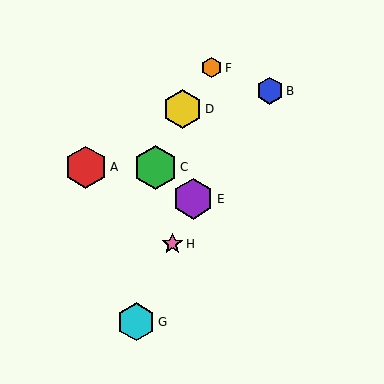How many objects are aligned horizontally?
2 objects (A, C) are aligned horizontally.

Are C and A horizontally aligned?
Yes, both are at y≈167.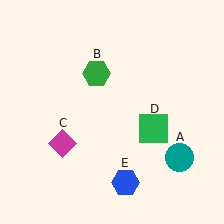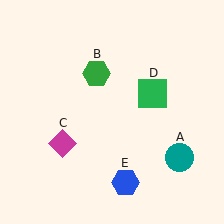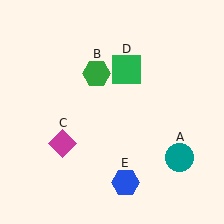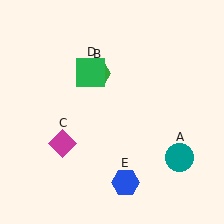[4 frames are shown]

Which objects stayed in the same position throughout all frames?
Teal circle (object A) and green hexagon (object B) and magenta diamond (object C) and blue hexagon (object E) remained stationary.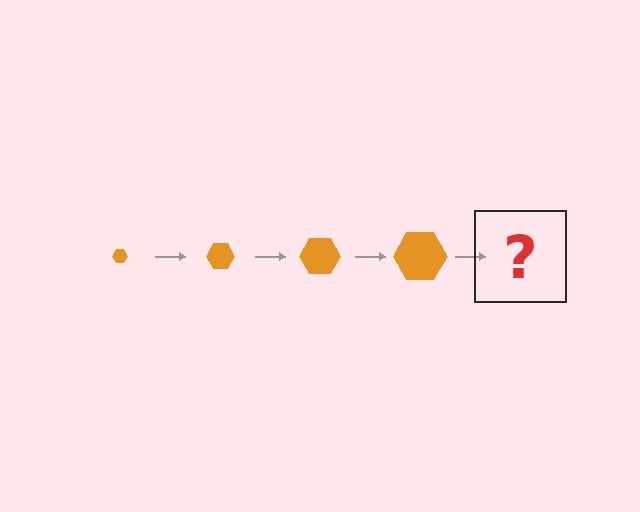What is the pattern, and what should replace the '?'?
The pattern is that the hexagon gets progressively larger each step. The '?' should be an orange hexagon, larger than the previous one.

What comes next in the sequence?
The next element should be an orange hexagon, larger than the previous one.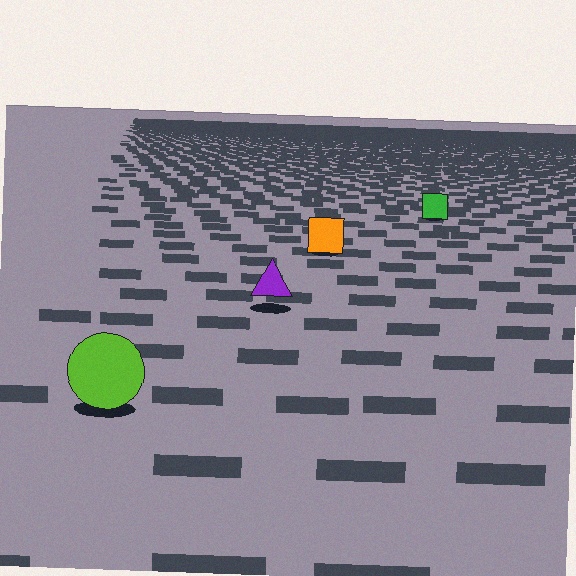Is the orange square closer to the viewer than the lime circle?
No. The lime circle is closer — you can tell from the texture gradient: the ground texture is coarser near it.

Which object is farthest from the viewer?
The green square is farthest from the viewer. It appears smaller and the ground texture around it is denser.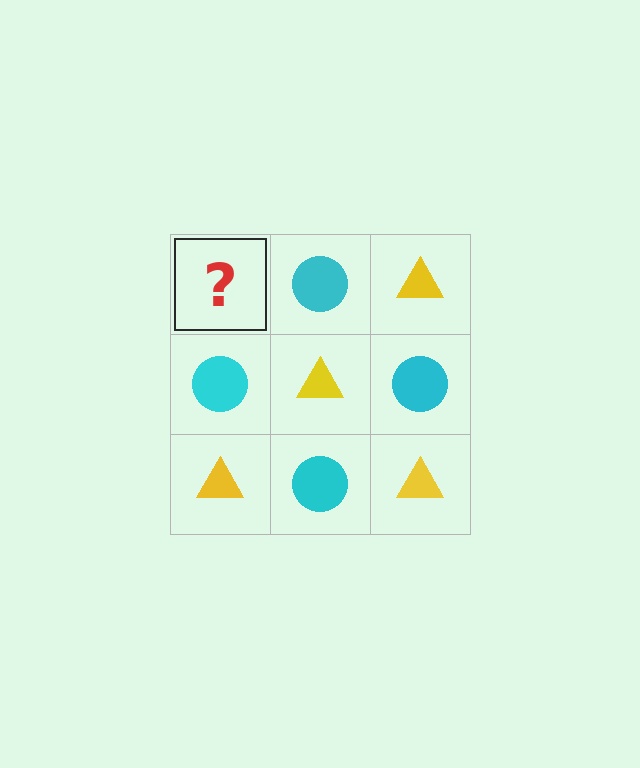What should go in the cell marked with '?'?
The missing cell should contain a yellow triangle.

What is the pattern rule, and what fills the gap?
The rule is that it alternates yellow triangle and cyan circle in a checkerboard pattern. The gap should be filled with a yellow triangle.